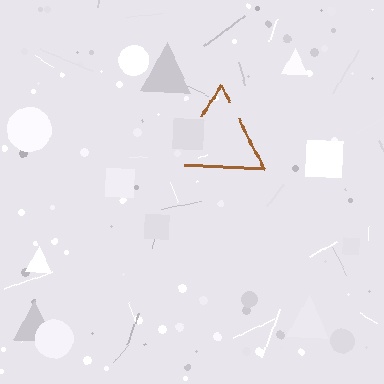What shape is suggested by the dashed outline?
The dashed outline suggests a triangle.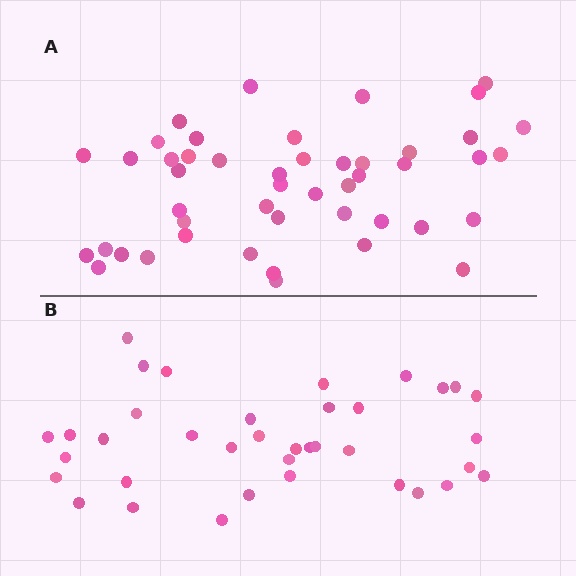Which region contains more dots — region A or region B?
Region A (the top region) has more dots.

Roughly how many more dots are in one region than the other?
Region A has roughly 10 or so more dots than region B.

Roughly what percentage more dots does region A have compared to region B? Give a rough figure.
About 25% more.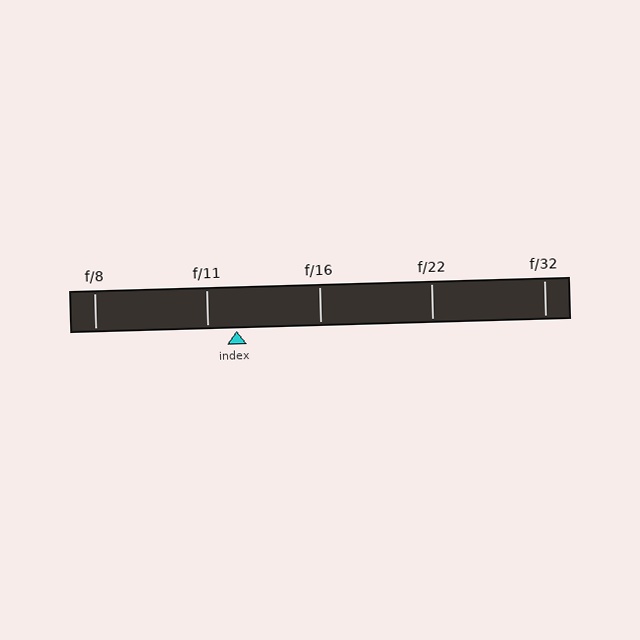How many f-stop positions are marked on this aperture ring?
There are 5 f-stop positions marked.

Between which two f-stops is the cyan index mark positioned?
The index mark is between f/11 and f/16.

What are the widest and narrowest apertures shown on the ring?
The widest aperture shown is f/8 and the narrowest is f/32.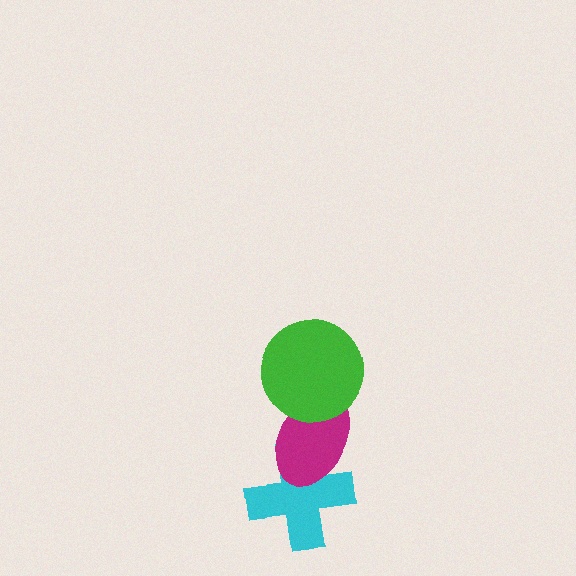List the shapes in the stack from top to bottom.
From top to bottom: the green circle, the magenta ellipse, the cyan cross.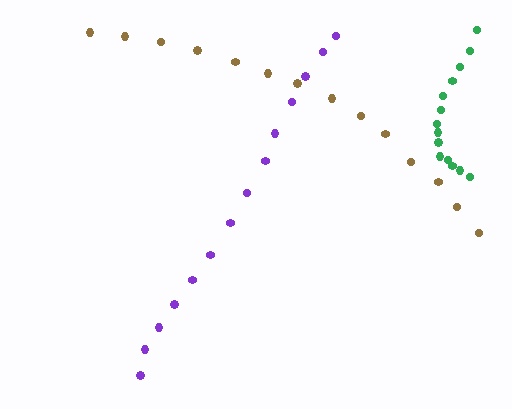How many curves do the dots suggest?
There are 3 distinct paths.